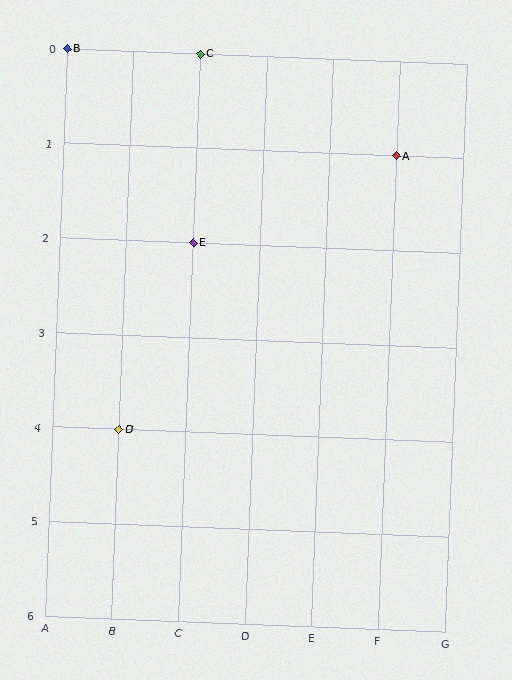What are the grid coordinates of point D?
Point D is at grid coordinates (B, 4).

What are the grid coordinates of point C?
Point C is at grid coordinates (C, 0).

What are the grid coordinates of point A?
Point A is at grid coordinates (F, 1).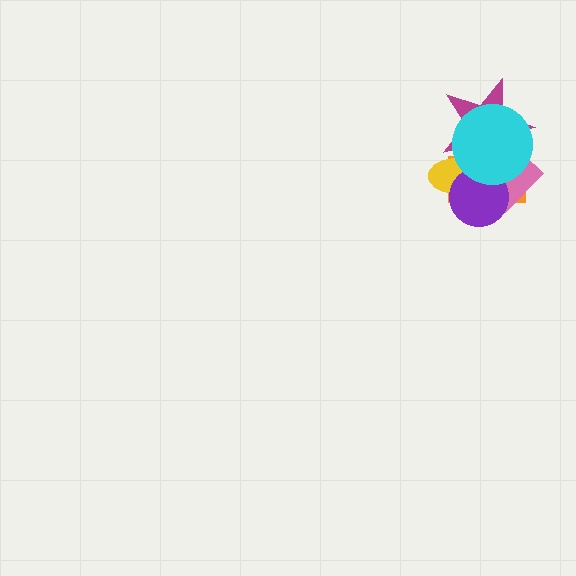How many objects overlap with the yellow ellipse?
4 objects overlap with the yellow ellipse.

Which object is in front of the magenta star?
The cyan circle is in front of the magenta star.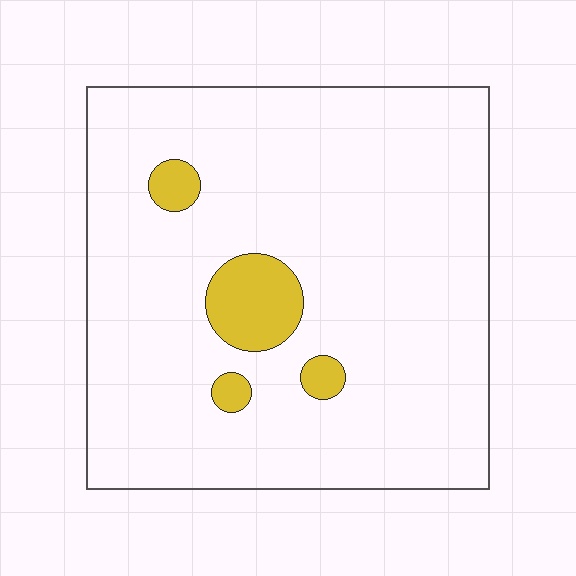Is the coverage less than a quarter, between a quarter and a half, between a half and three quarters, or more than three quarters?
Less than a quarter.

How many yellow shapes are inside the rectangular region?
4.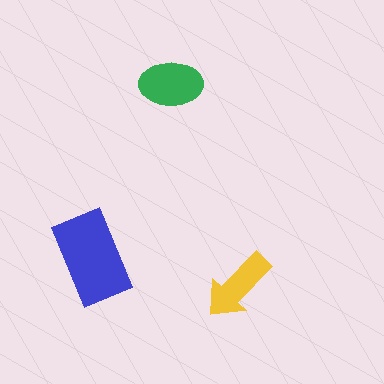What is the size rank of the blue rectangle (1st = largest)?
1st.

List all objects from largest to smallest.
The blue rectangle, the green ellipse, the yellow arrow.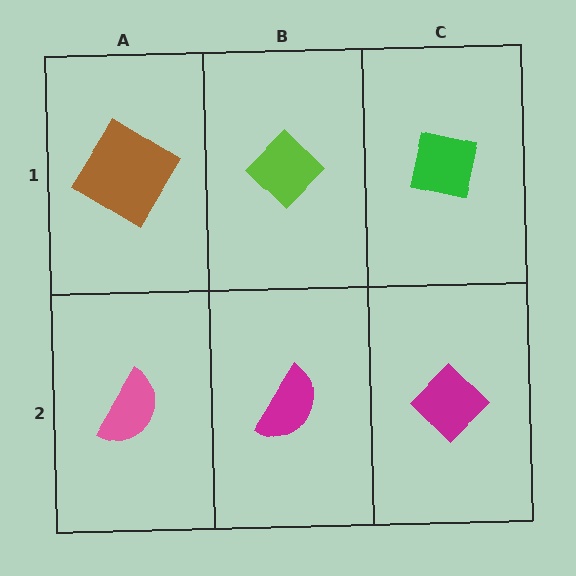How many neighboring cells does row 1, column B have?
3.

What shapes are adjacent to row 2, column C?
A green square (row 1, column C), a magenta semicircle (row 2, column B).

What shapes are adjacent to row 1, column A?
A pink semicircle (row 2, column A), a lime diamond (row 1, column B).